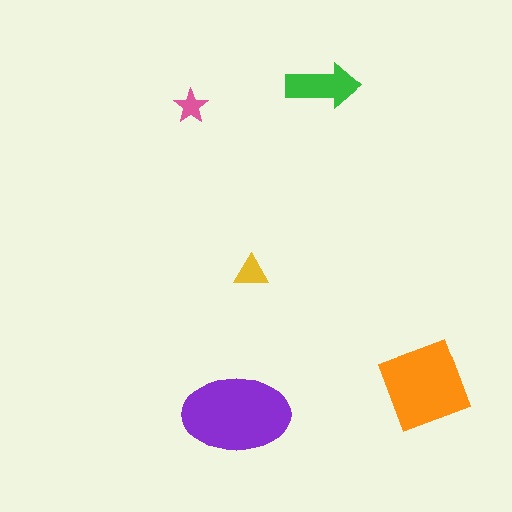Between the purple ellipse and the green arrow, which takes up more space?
The purple ellipse.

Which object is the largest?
The purple ellipse.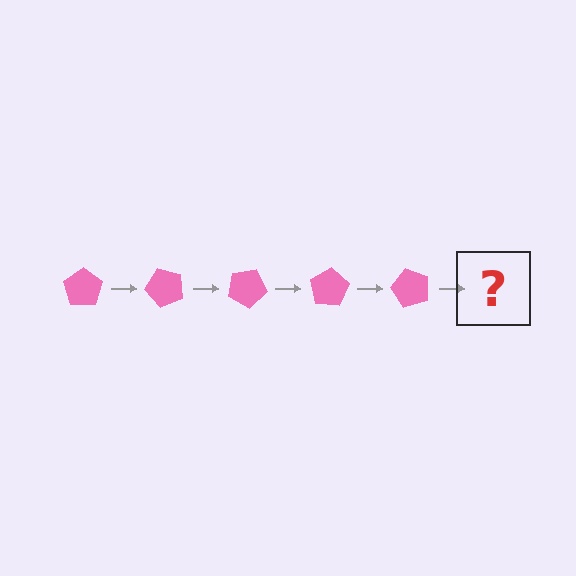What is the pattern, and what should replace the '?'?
The pattern is that the pentagon rotates 50 degrees each step. The '?' should be a pink pentagon rotated 250 degrees.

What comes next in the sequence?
The next element should be a pink pentagon rotated 250 degrees.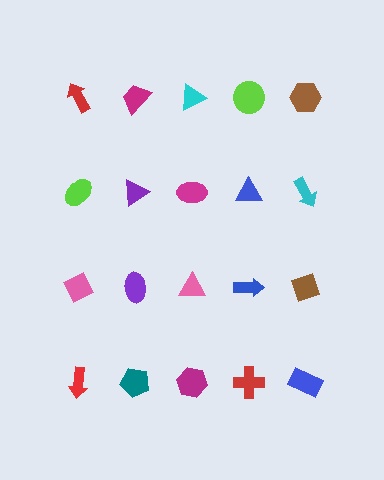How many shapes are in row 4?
5 shapes.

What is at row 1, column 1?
A red arrow.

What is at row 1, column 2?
A magenta trapezoid.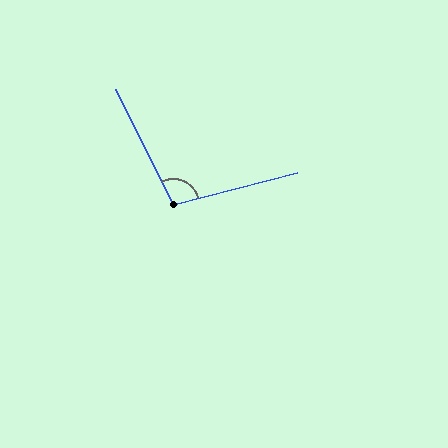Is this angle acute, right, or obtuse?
It is obtuse.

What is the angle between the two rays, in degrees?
Approximately 102 degrees.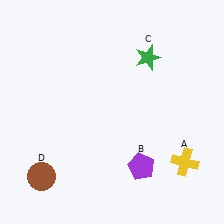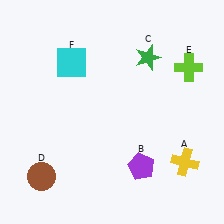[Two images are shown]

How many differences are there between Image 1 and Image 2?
There are 2 differences between the two images.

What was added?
A lime cross (E), a cyan square (F) were added in Image 2.